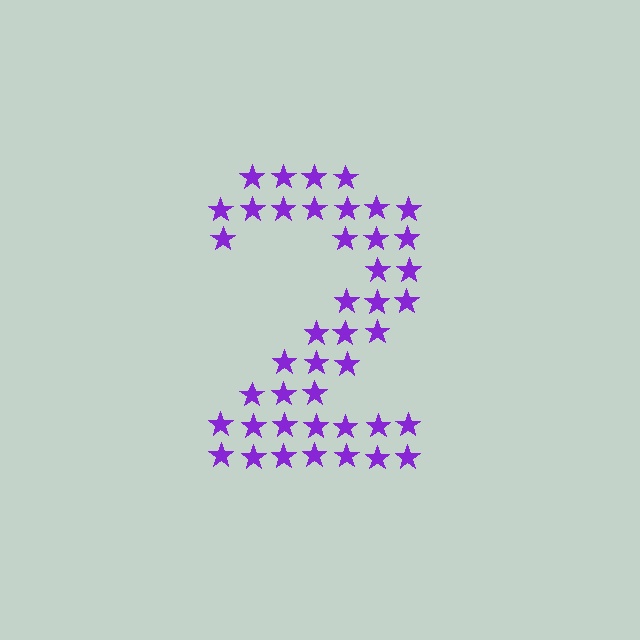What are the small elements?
The small elements are stars.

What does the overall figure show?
The overall figure shows the digit 2.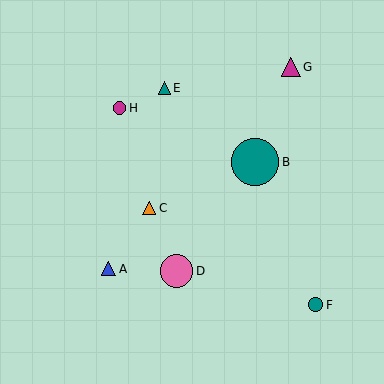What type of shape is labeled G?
Shape G is a magenta triangle.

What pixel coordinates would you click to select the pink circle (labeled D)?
Click at (176, 271) to select the pink circle D.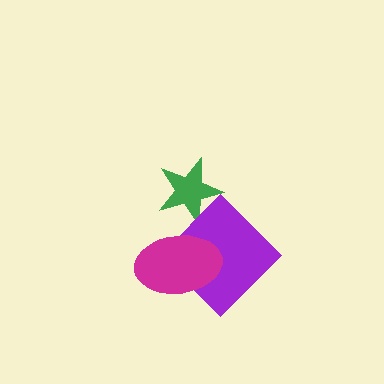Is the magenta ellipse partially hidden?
No, no other shape covers it.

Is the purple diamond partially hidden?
Yes, it is partially covered by another shape.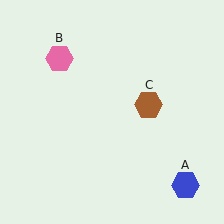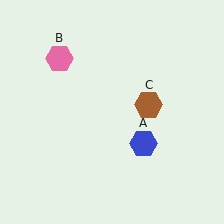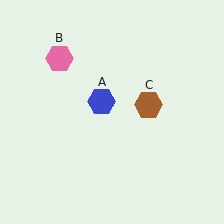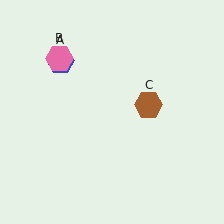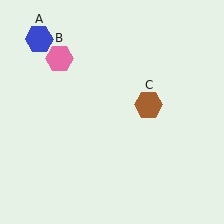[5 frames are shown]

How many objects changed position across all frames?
1 object changed position: blue hexagon (object A).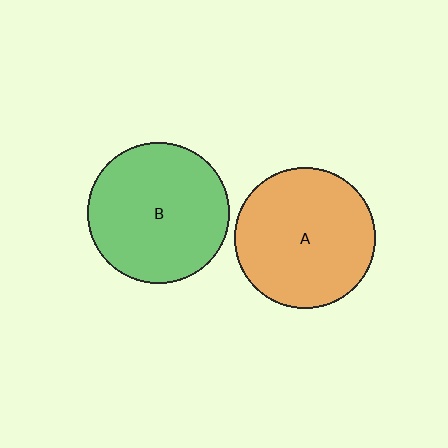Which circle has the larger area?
Circle A (orange).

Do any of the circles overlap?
No, none of the circles overlap.